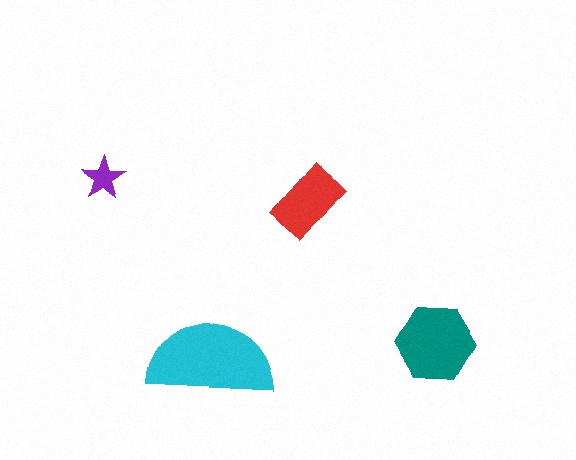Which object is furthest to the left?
The purple star is leftmost.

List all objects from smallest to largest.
The purple star, the red rectangle, the teal hexagon, the cyan semicircle.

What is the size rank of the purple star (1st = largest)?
4th.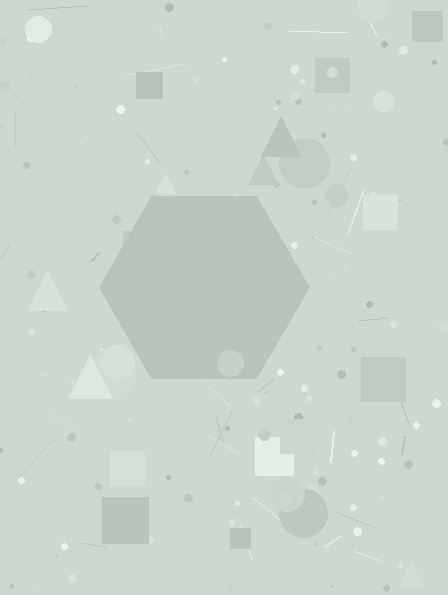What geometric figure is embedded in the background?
A hexagon is embedded in the background.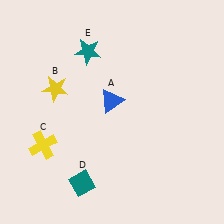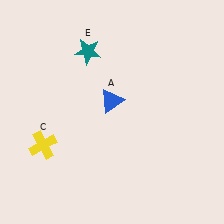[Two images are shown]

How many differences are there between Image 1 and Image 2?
There are 2 differences between the two images.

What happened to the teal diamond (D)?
The teal diamond (D) was removed in Image 2. It was in the bottom-left area of Image 1.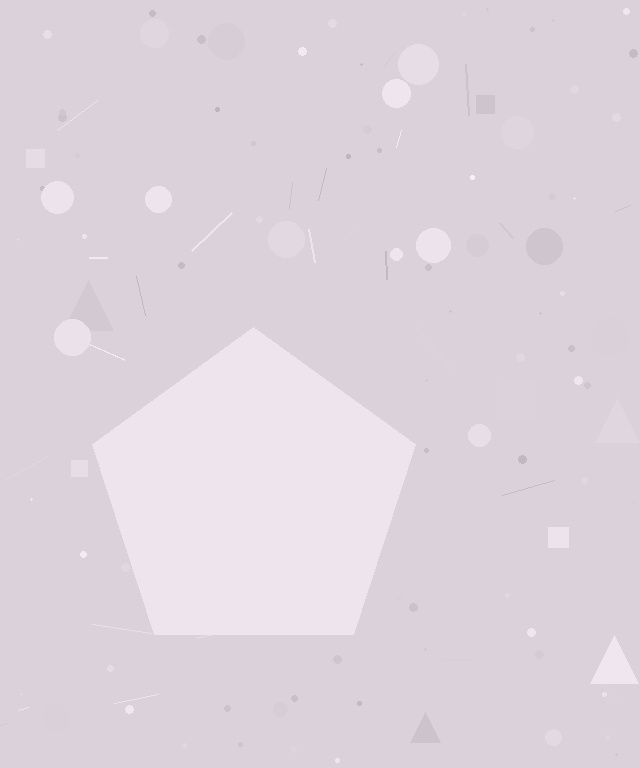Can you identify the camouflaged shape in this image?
The camouflaged shape is a pentagon.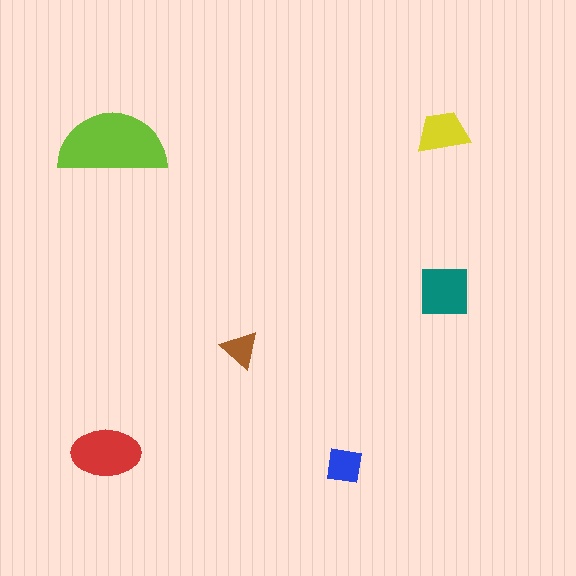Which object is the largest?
The lime semicircle.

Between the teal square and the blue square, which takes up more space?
The teal square.